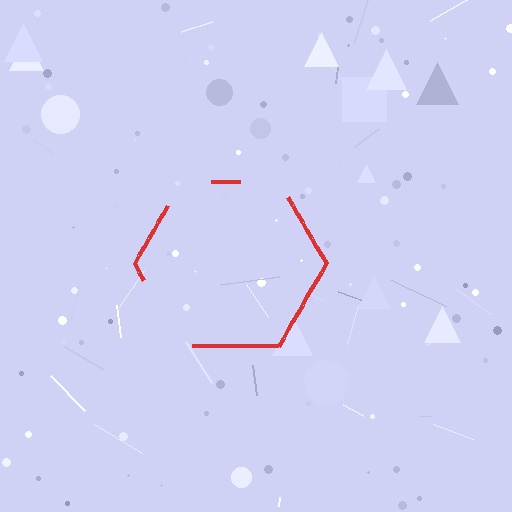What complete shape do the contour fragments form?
The contour fragments form a hexagon.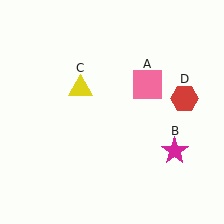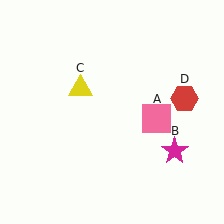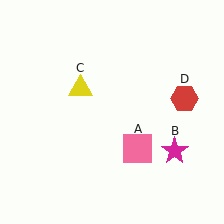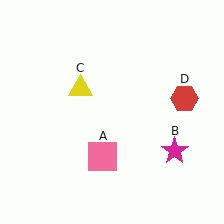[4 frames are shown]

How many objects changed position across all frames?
1 object changed position: pink square (object A).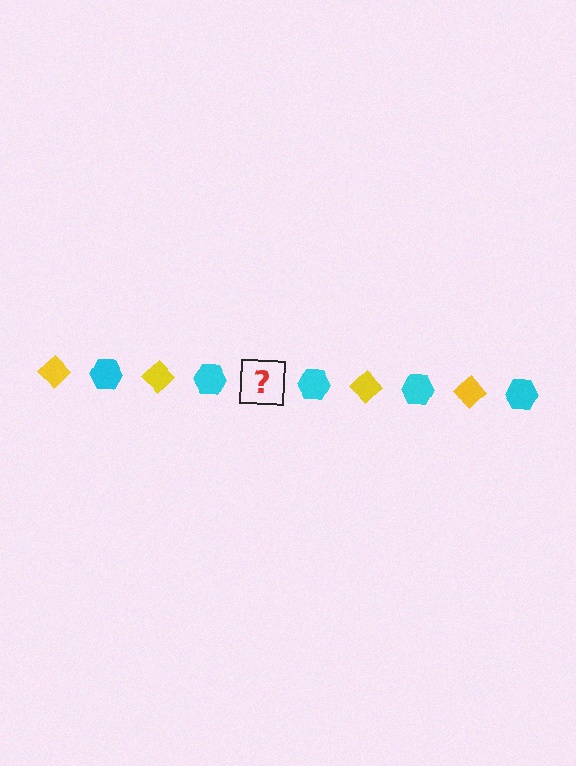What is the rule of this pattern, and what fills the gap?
The rule is that the pattern alternates between yellow diamond and cyan hexagon. The gap should be filled with a yellow diamond.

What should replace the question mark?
The question mark should be replaced with a yellow diamond.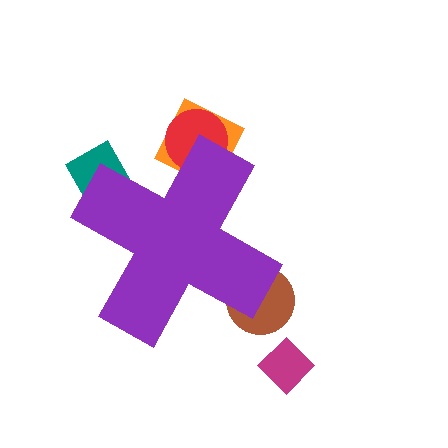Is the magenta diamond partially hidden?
No, the magenta diamond is fully visible.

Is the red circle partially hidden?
Yes, the red circle is partially hidden behind the purple cross.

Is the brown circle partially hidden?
Yes, the brown circle is partially hidden behind the purple cross.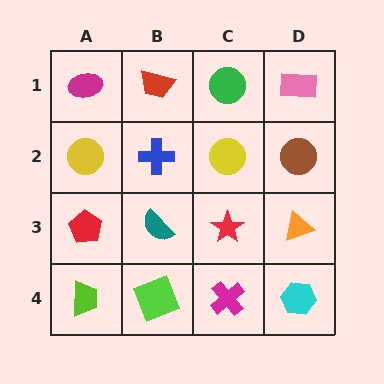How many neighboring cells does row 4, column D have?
2.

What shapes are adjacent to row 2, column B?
A red trapezoid (row 1, column B), a teal semicircle (row 3, column B), a yellow circle (row 2, column A), a yellow circle (row 2, column C).